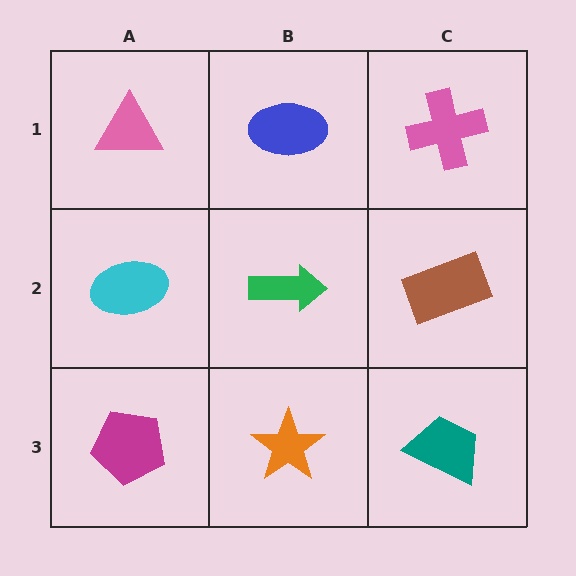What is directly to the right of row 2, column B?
A brown rectangle.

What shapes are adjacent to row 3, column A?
A cyan ellipse (row 2, column A), an orange star (row 3, column B).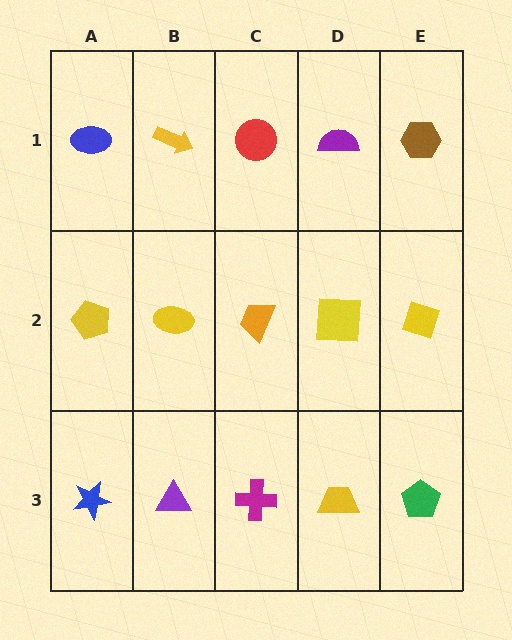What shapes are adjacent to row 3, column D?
A yellow square (row 2, column D), a magenta cross (row 3, column C), a green pentagon (row 3, column E).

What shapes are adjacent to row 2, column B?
A yellow arrow (row 1, column B), a purple triangle (row 3, column B), a yellow pentagon (row 2, column A), an orange trapezoid (row 2, column C).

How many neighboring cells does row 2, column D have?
4.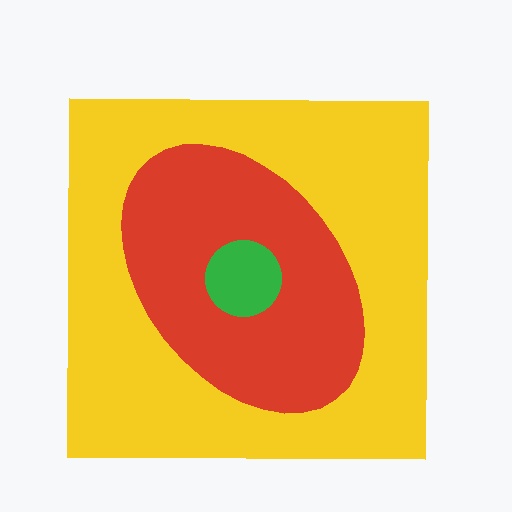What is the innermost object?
The green circle.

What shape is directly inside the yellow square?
The red ellipse.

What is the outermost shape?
The yellow square.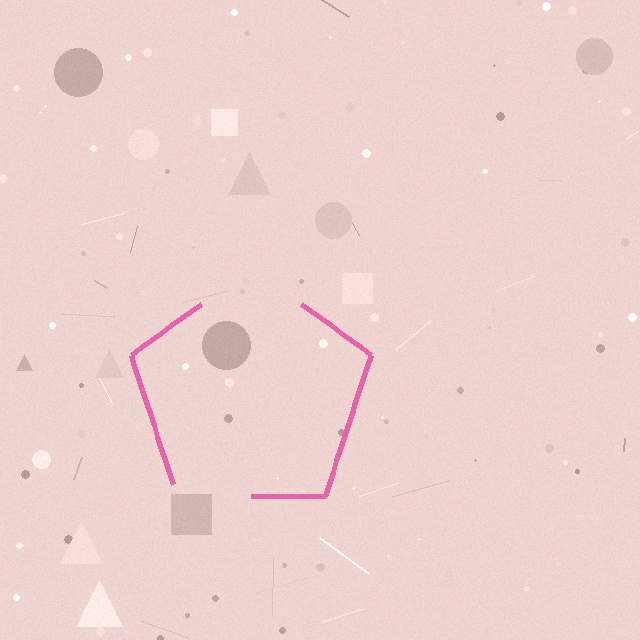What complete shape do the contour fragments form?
The contour fragments form a pentagon.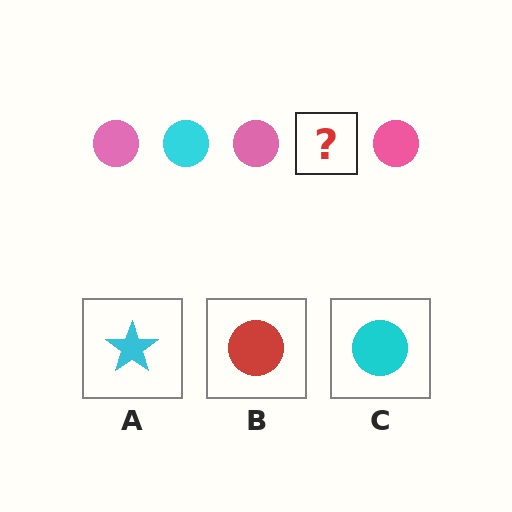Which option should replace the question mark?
Option C.